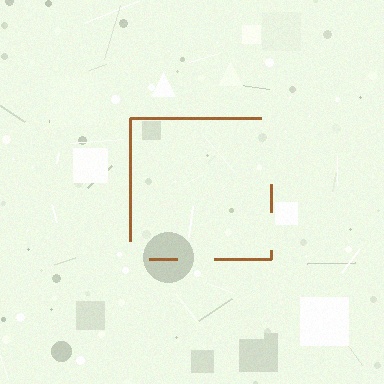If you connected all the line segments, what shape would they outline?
They would outline a square.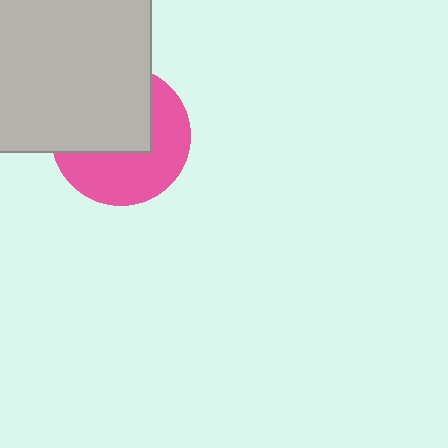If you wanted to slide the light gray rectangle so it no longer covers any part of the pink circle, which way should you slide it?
Slide it toward the upper-left — that is the most direct way to separate the two shapes.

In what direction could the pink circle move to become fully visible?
The pink circle could move toward the lower-right. That would shift it out from behind the light gray rectangle entirely.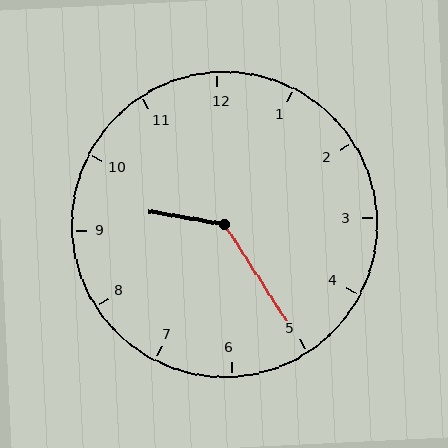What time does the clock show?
9:25.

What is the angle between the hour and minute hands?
Approximately 132 degrees.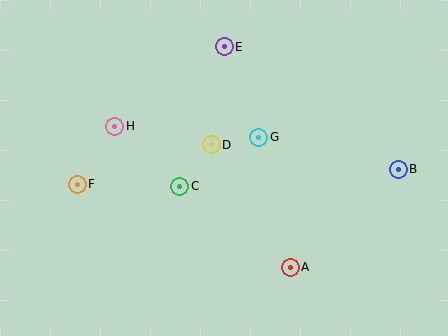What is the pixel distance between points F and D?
The distance between F and D is 140 pixels.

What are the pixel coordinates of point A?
Point A is at (290, 267).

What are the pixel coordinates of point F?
Point F is at (77, 184).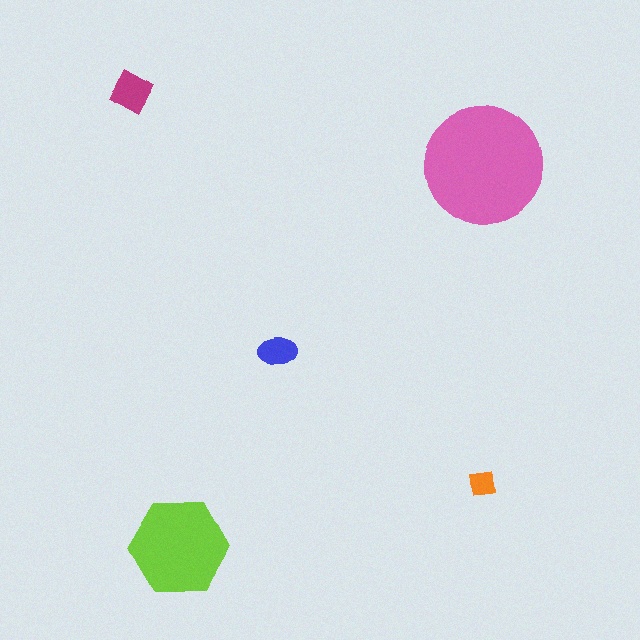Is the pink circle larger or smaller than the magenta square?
Larger.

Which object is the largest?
The pink circle.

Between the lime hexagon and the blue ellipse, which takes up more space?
The lime hexagon.